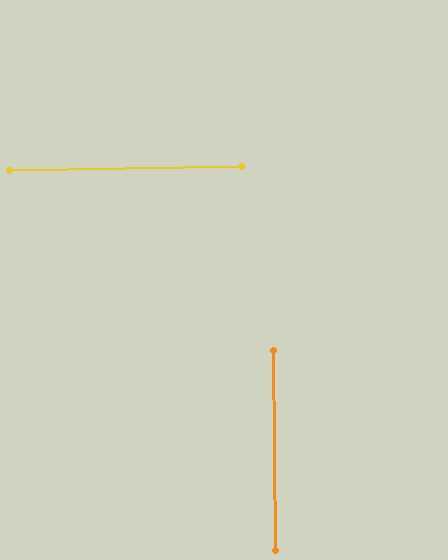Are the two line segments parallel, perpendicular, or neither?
Perpendicular — they meet at approximately 90°.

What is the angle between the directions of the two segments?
Approximately 90 degrees.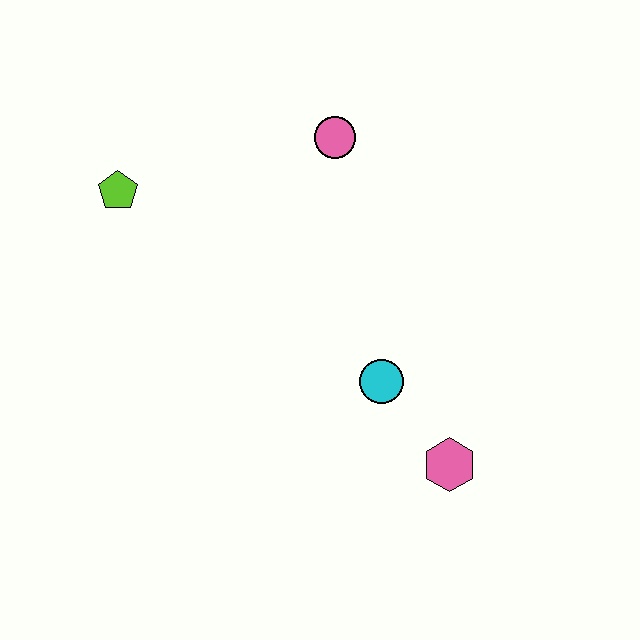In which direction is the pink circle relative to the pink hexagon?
The pink circle is above the pink hexagon.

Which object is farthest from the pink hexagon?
The lime pentagon is farthest from the pink hexagon.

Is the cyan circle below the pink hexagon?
No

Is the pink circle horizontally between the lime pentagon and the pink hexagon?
Yes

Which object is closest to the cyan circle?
The pink hexagon is closest to the cyan circle.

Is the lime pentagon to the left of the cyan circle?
Yes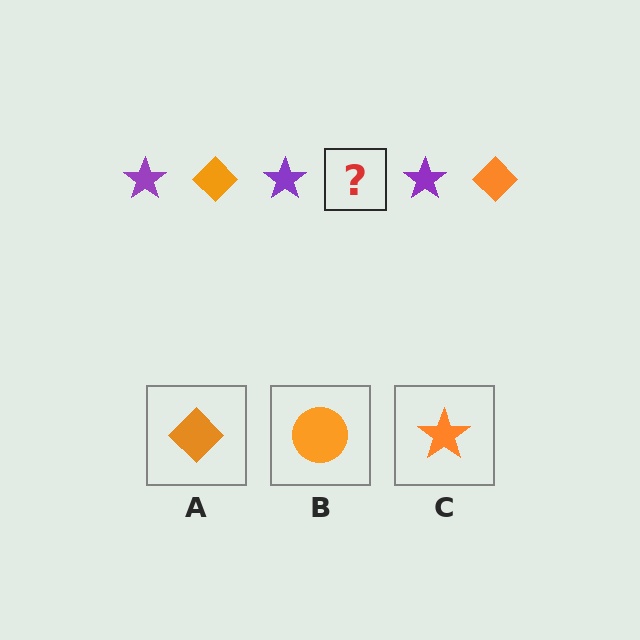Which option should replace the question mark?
Option A.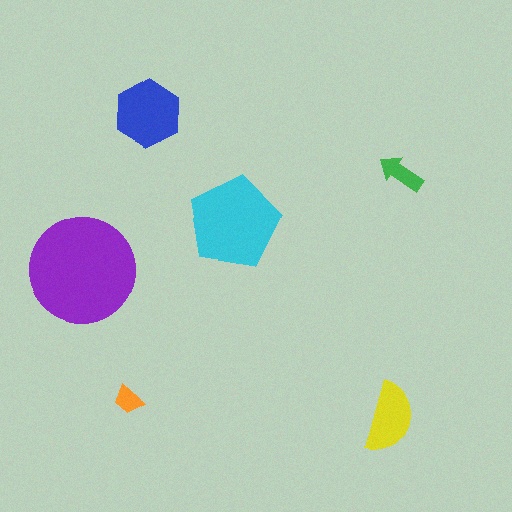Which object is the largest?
The purple circle.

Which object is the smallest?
The orange trapezoid.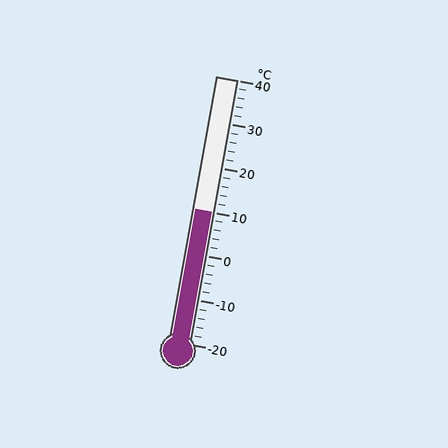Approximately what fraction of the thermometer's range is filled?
The thermometer is filled to approximately 50% of its range.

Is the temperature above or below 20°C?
The temperature is below 20°C.